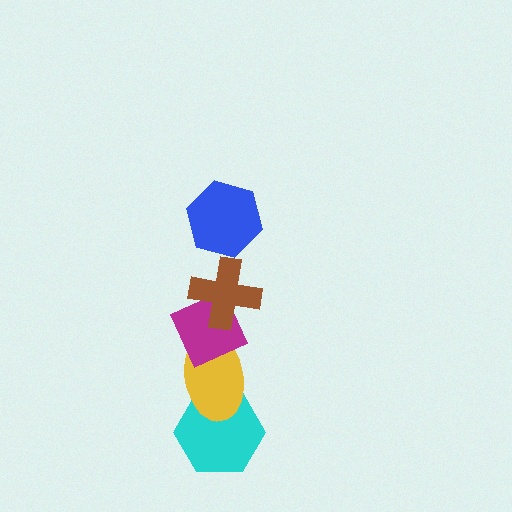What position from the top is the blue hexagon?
The blue hexagon is 1st from the top.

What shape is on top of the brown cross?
The blue hexagon is on top of the brown cross.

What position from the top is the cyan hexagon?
The cyan hexagon is 5th from the top.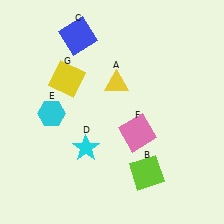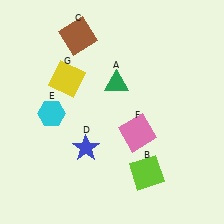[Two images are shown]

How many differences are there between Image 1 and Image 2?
There are 3 differences between the two images.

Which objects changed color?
A changed from yellow to green. C changed from blue to brown. D changed from cyan to blue.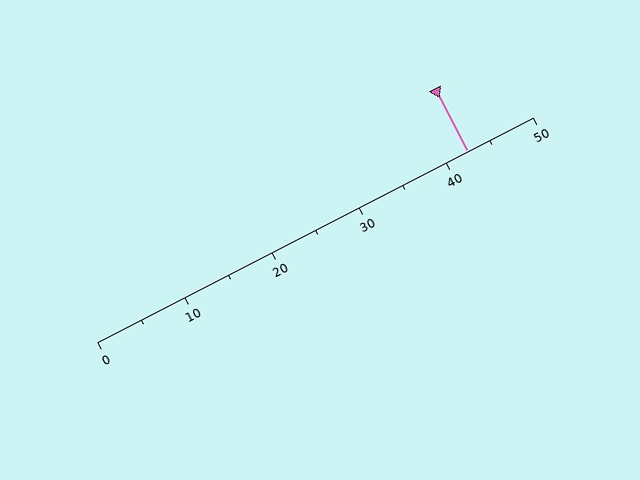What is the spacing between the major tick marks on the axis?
The major ticks are spaced 10 apart.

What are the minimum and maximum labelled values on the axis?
The axis runs from 0 to 50.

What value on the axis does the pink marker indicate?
The marker indicates approximately 42.5.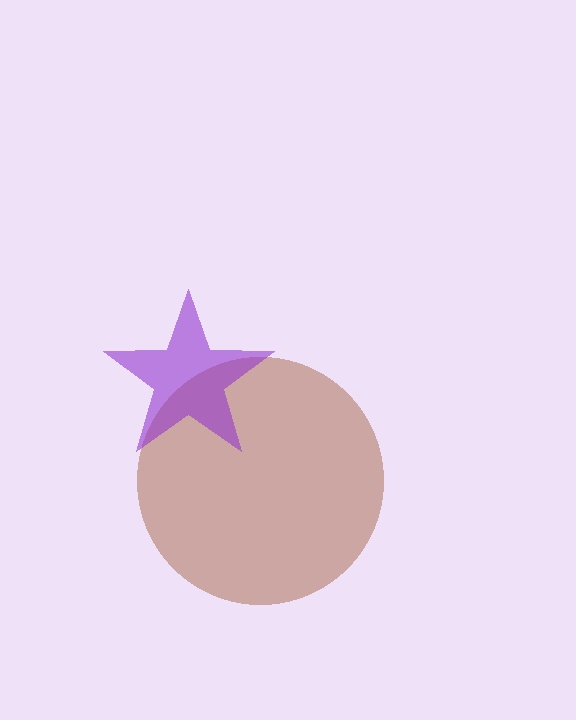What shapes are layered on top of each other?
The layered shapes are: a brown circle, a purple star.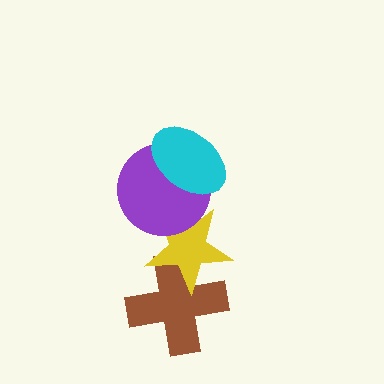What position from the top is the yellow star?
The yellow star is 3rd from the top.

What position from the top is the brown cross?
The brown cross is 4th from the top.